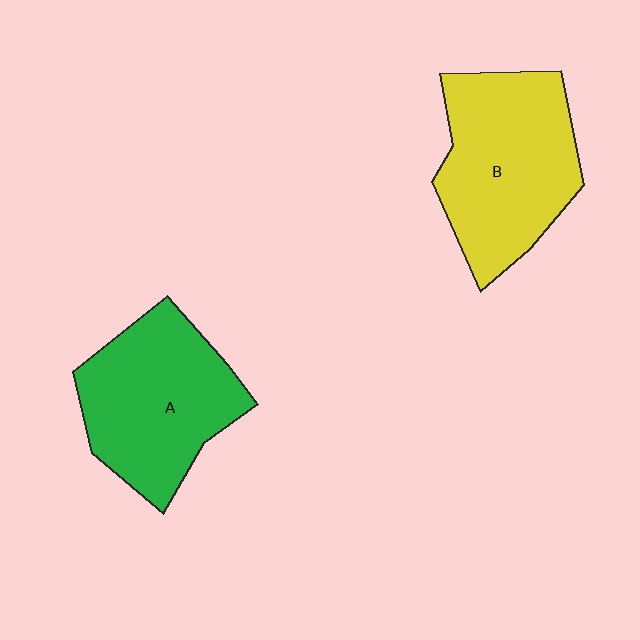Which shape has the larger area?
Shape B (yellow).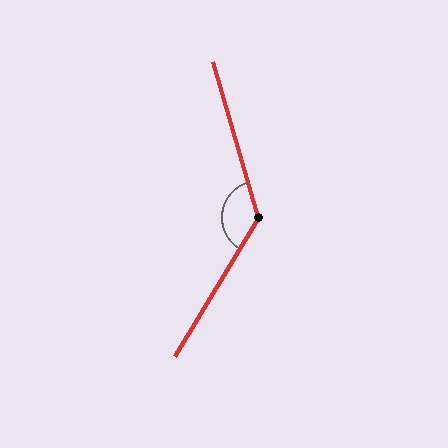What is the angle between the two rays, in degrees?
Approximately 133 degrees.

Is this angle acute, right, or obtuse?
It is obtuse.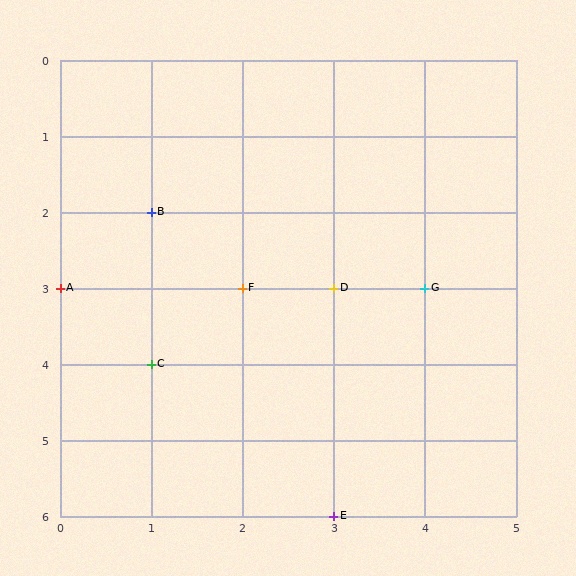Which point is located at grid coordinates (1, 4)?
Point C is at (1, 4).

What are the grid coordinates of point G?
Point G is at grid coordinates (4, 3).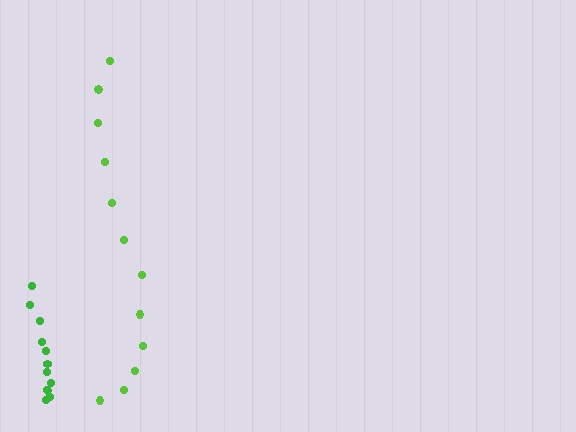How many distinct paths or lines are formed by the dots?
There are 2 distinct paths.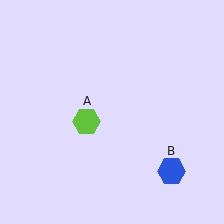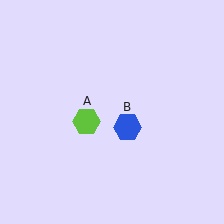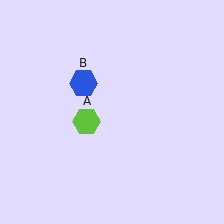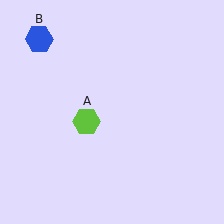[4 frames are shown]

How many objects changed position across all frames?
1 object changed position: blue hexagon (object B).